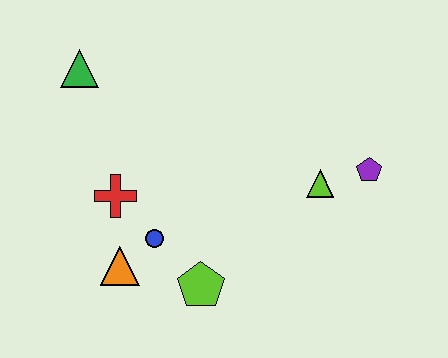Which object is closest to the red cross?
The blue circle is closest to the red cross.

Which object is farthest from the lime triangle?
The green triangle is farthest from the lime triangle.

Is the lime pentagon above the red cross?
No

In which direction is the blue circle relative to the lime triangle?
The blue circle is to the left of the lime triangle.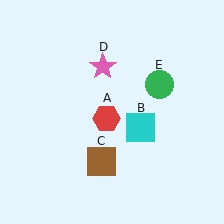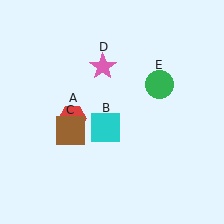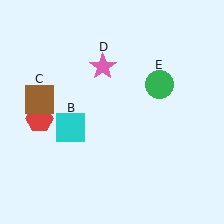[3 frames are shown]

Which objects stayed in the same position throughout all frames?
Pink star (object D) and green circle (object E) remained stationary.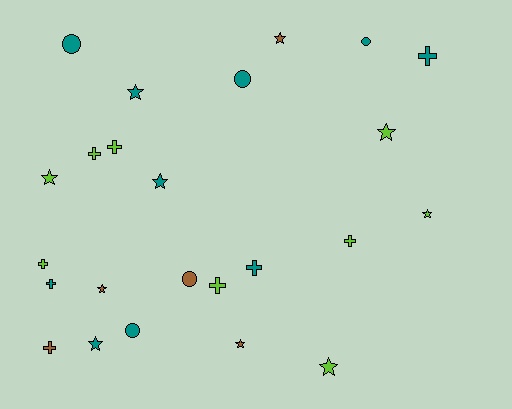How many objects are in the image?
There are 24 objects.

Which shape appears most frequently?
Star, with 10 objects.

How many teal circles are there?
There are 4 teal circles.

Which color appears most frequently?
Teal, with 10 objects.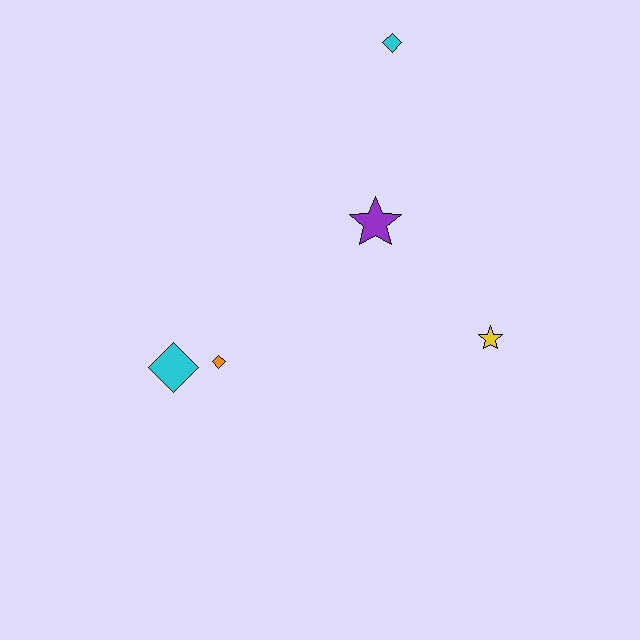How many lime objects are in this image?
There are no lime objects.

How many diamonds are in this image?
There are 3 diamonds.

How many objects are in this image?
There are 5 objects.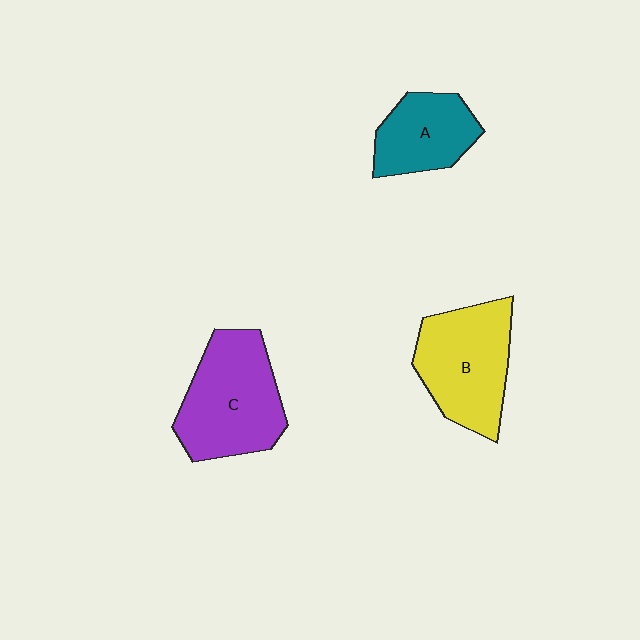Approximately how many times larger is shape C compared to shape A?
Approximately 1.6 times.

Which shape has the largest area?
Shape C (purple).